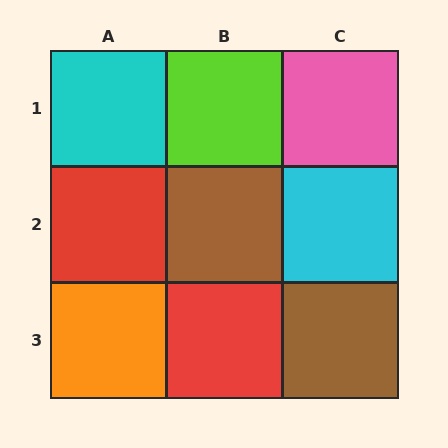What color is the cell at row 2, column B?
Brown.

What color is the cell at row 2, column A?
Red.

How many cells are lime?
1 cell is lime.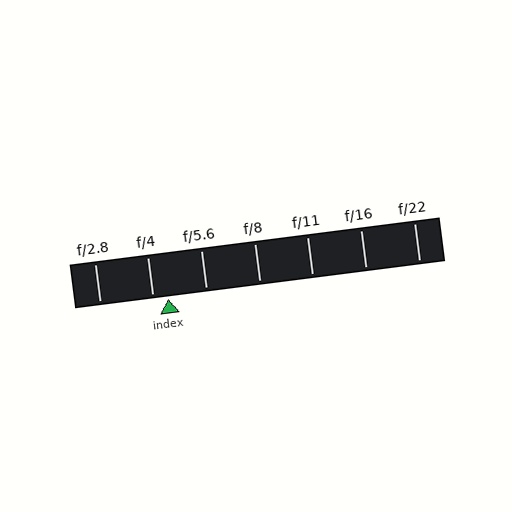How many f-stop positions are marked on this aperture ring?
There are 7 f-stop positions marked.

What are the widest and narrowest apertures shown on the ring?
The widest aperture shown is f/2.8 and the narrowest is f/22.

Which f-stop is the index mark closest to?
The index mark is closest to f/4.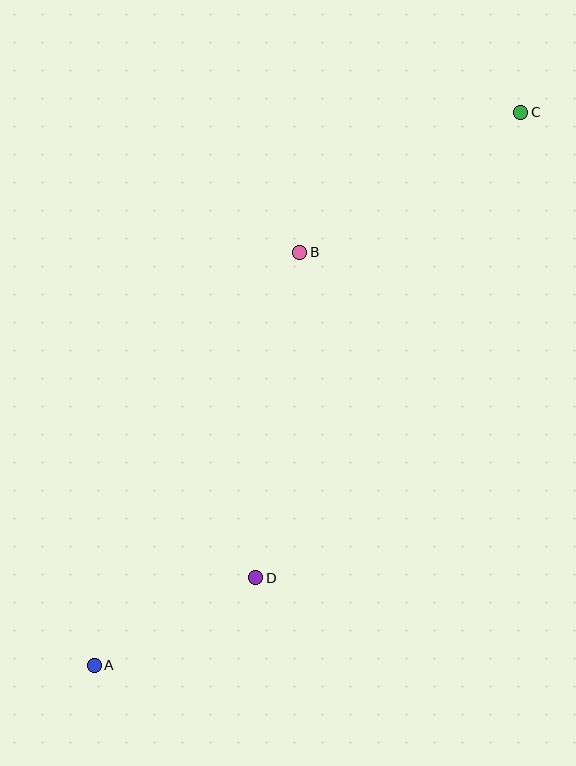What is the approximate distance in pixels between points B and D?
The distance between B and D is approximately 328 pixels.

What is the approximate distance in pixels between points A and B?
The distance between A and B is approximately 461 pixels.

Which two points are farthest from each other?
Points A and C are farthest from each other.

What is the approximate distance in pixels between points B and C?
The distance between B and C is approximately 262 pixels.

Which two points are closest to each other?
Points A and D are closest to each other.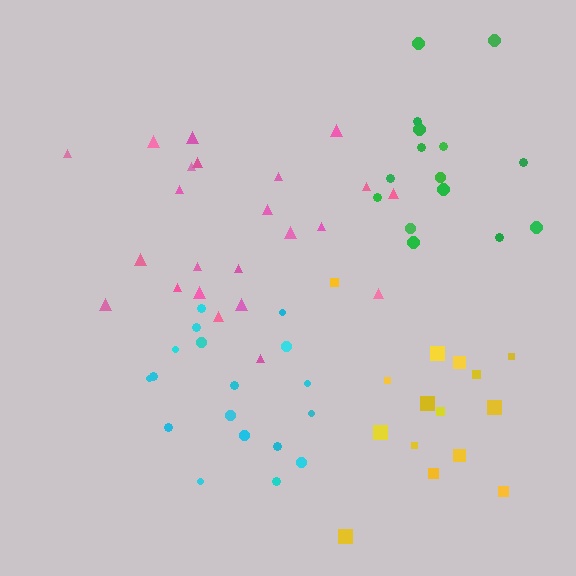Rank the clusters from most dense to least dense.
cyan, pink, yellow, green.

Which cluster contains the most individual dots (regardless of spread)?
Pink (23).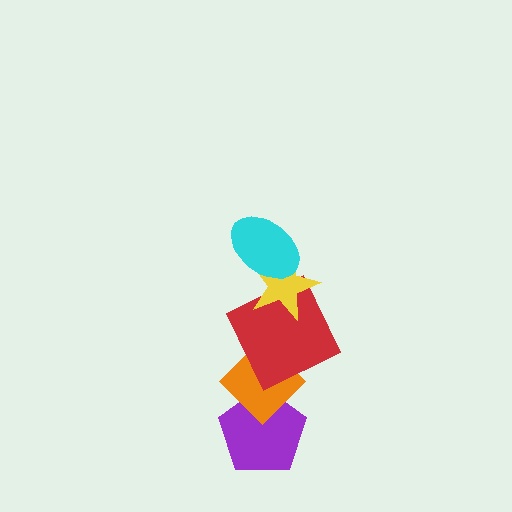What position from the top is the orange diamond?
The orange diamond is 4th from the top.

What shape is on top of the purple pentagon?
The orange diamond is on top of the purple pentagon.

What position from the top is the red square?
The red square is 3rd from the top.